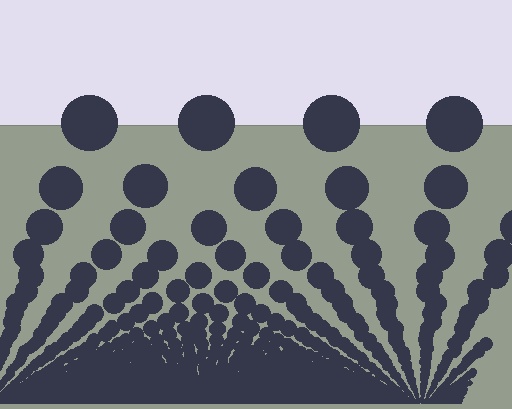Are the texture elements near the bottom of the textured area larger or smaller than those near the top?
Smaller. The gradient is inverted — elements near the bottom are smaller and denser.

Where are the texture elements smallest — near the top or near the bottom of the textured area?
Near the bottom.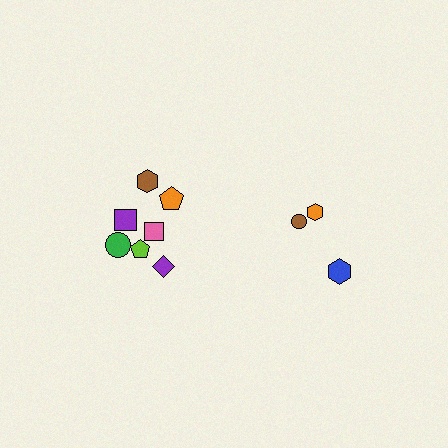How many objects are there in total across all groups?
There are 10 objects.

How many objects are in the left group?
There are 7 objects.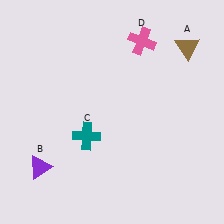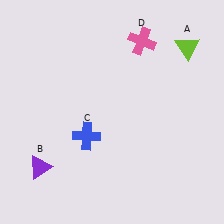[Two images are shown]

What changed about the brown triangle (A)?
In Image 1, A is brown. In Image 2, it changed to lime.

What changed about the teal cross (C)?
In Image 1, C is teal. In Image 2, it changed to blue.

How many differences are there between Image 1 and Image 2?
There are 2 differences between the two images.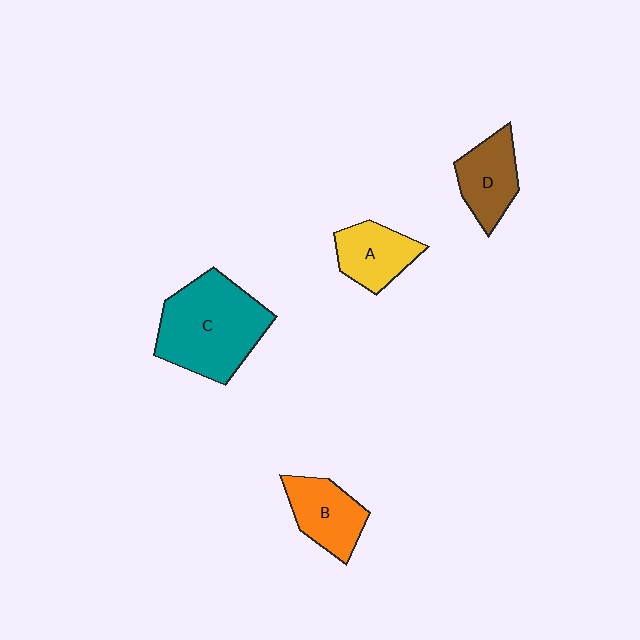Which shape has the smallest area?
Shape A (yellow).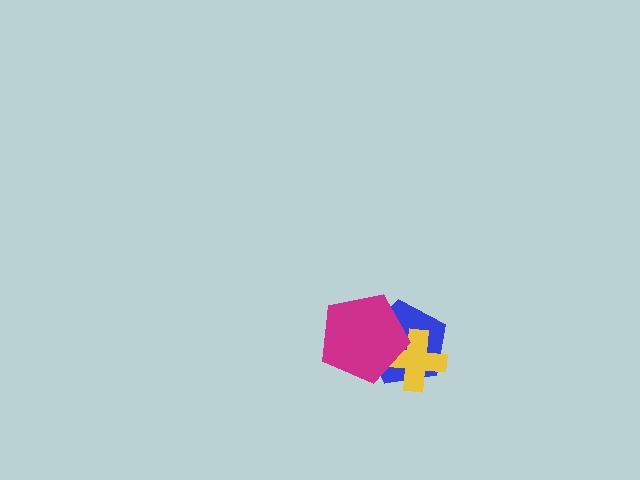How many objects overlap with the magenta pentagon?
2 objects overlap with the magenta pentagon.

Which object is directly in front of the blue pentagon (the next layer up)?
The yellow cross is directly in front of the blue pentagon.